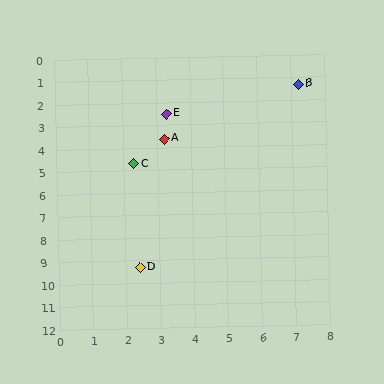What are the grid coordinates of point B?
Point B is at approximately (7.2, 1.3).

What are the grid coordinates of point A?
Point A is at approximately (3.2, 3.6).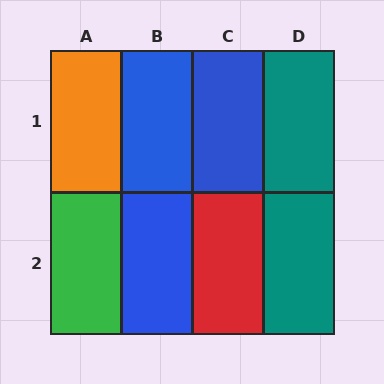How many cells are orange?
1 cell is orange.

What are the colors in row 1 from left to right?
Orange, blue, blue, teal.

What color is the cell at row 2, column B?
Blue.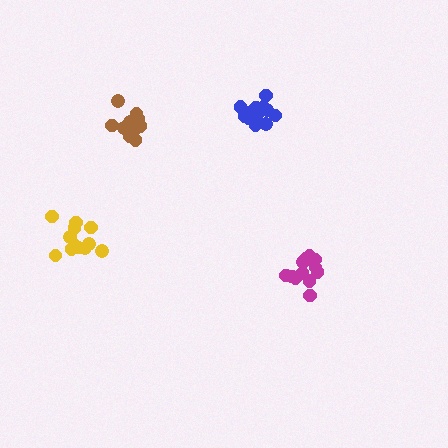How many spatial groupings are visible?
There are 4 spatial groupings.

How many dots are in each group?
Group 1: 12 dots, Group 2: 13 dots, Group 3: 10 dots, Group 4: 13 dots (48 total).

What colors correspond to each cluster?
The clusters are colored: yellow, blue, brown, magenta.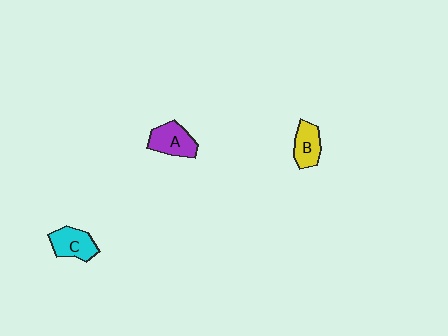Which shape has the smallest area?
Shape B (yellow).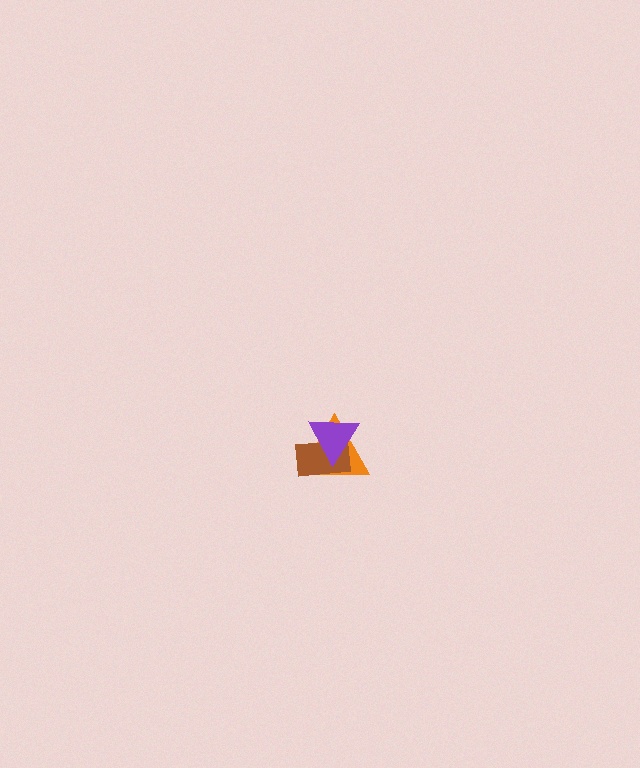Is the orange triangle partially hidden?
Yes, it is partially covered by another shape.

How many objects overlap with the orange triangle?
2 objects overlap with the orange triangle.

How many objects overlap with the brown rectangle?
2 objects overlap with the brown rectangle.